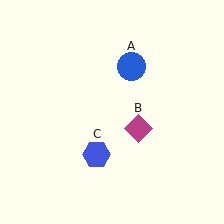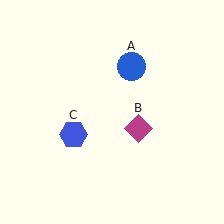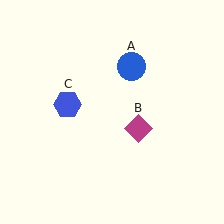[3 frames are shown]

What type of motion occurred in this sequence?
The blue hexagon (object C) rotated clockwise around the center of the scene.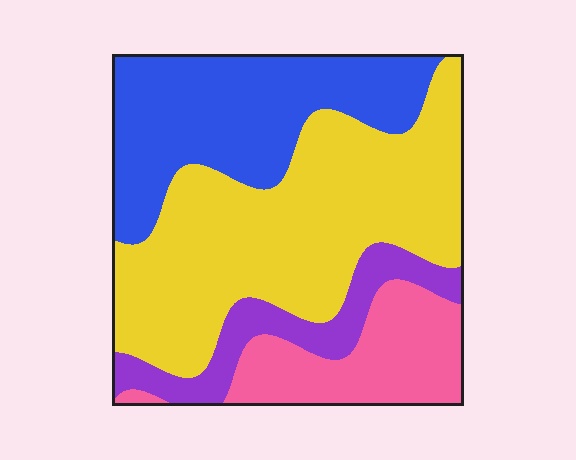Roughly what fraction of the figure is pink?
Pink takes up less than a sixth of the figure.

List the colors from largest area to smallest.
From largest to smallest: yellow, blue, pink, purple.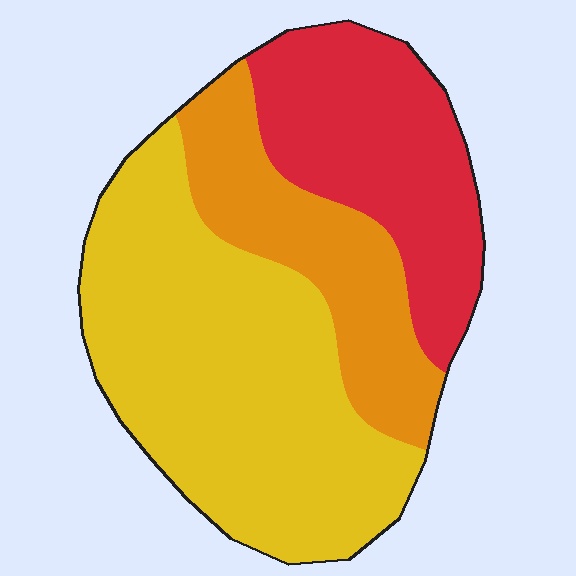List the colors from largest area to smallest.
From largest to smallest: yellow, red, orange.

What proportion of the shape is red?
Red takes up about one quarter (1/4) of the shape.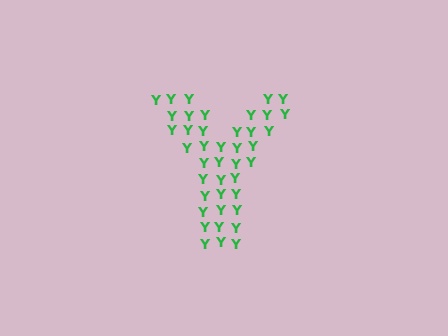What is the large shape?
The large shape is the letter Y.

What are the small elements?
The small elements are letter Y's.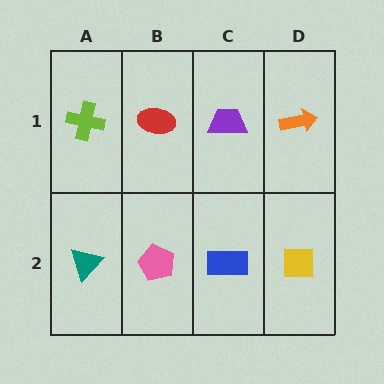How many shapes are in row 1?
4 shapes.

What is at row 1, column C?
A purple trapezoid.